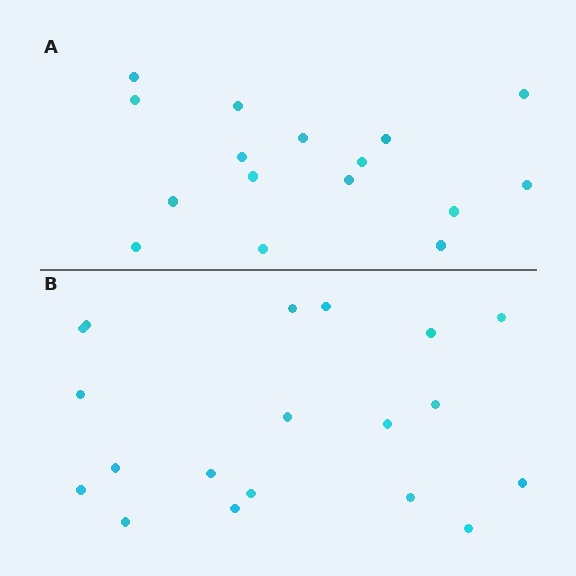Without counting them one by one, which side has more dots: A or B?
Region B (the bottom region) has more dots.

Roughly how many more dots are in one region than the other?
Region B has just a few more — roughly 2 or 3 more dots than region A.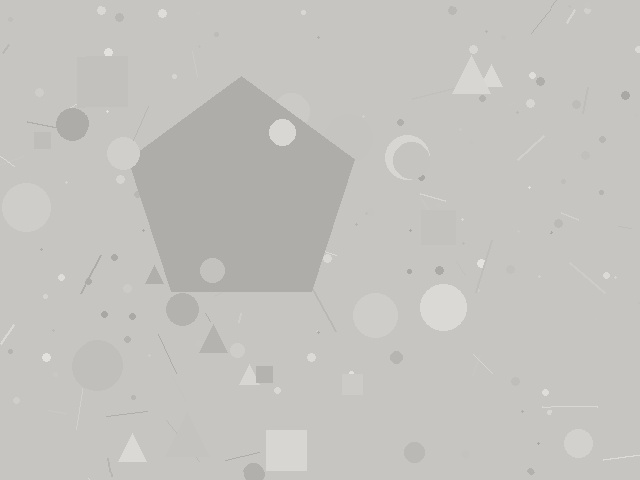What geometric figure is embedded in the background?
A pentagon is embedded in the background.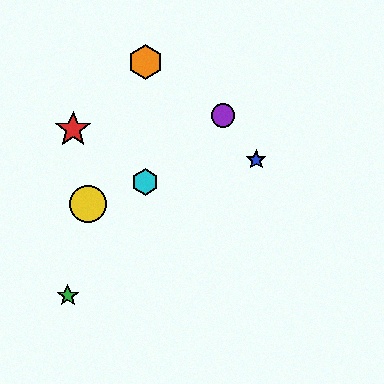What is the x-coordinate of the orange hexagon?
The orange hexagon is at x≈145.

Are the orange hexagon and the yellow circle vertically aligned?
No, the orange hexagon is at x≈145 and the yellow circle is at x≈88.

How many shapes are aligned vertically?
2 shapes (the orange hexagon, the cyan hexagon) are aligned vertically.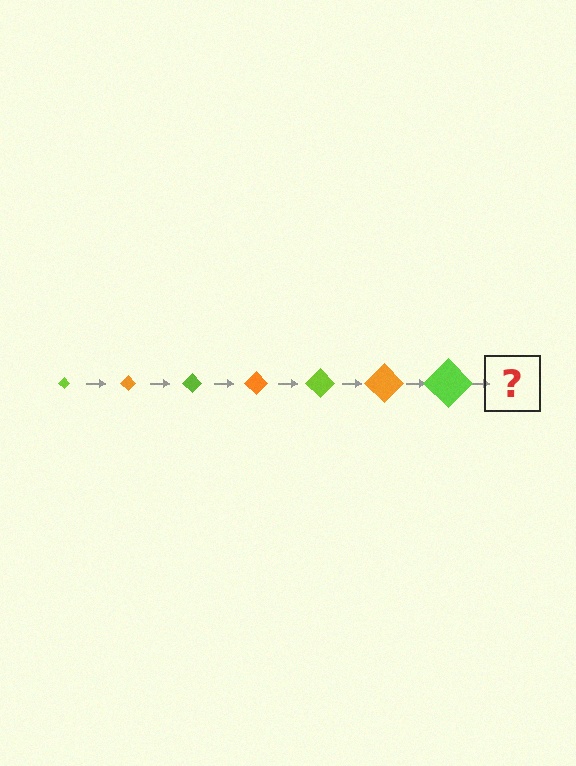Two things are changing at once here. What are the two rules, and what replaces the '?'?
The two rules are that the diamond grows larger each step and the color cycles through lime and orange. The '?' should be an orange diamond, larger than the previous one.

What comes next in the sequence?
The next element should be an orange diamond, larger than the previous one.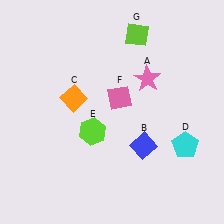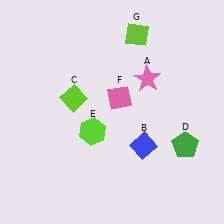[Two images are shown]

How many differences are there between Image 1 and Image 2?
There are 2 differences between the two images.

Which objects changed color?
C changed from orange to lime. D changed from cyan to green.